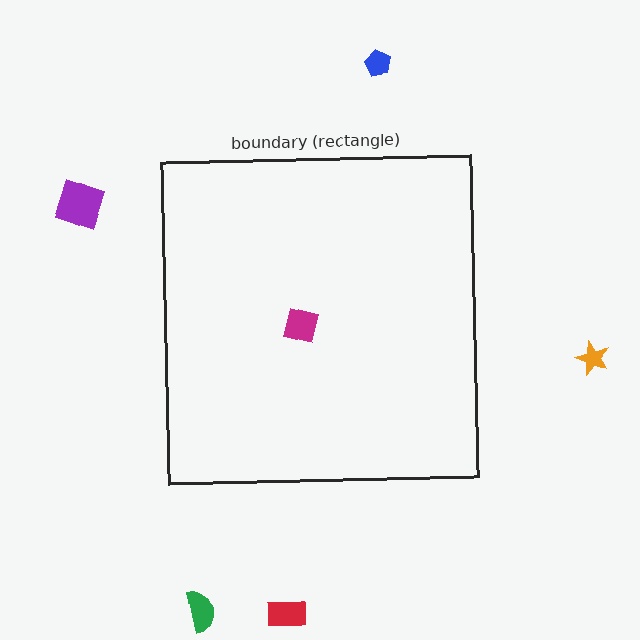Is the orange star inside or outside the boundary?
Outside.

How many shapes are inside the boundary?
1 inside, 5 outside.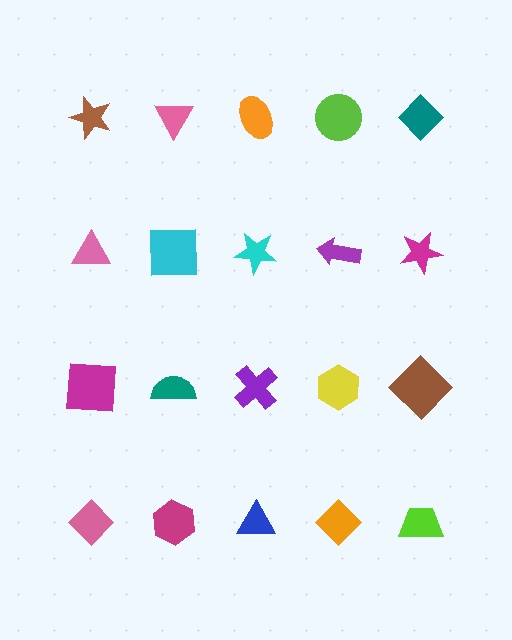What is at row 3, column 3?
A purple cross.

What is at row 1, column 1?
A brown star.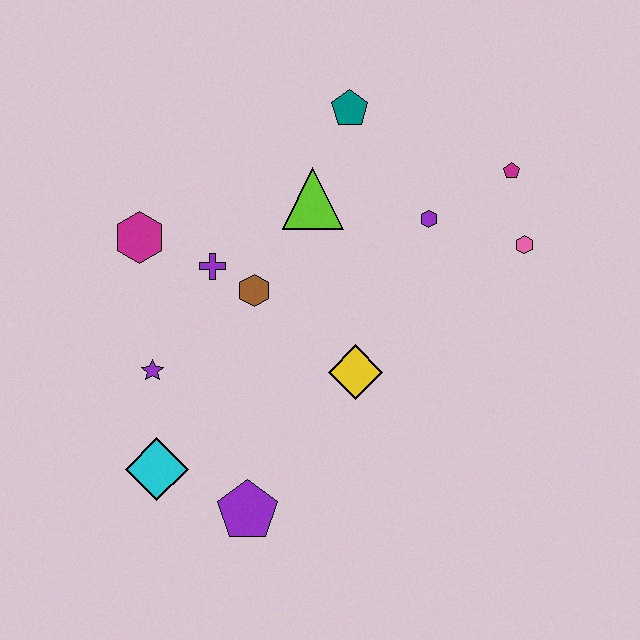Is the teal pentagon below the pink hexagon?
No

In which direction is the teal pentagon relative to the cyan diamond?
The teal pentagon is above the cyan diamond.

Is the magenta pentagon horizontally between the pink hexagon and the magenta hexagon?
Yes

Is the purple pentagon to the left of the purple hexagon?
Yes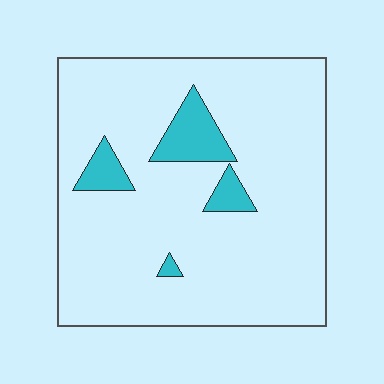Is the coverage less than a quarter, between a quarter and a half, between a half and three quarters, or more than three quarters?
Less than a quarter.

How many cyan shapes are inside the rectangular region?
4.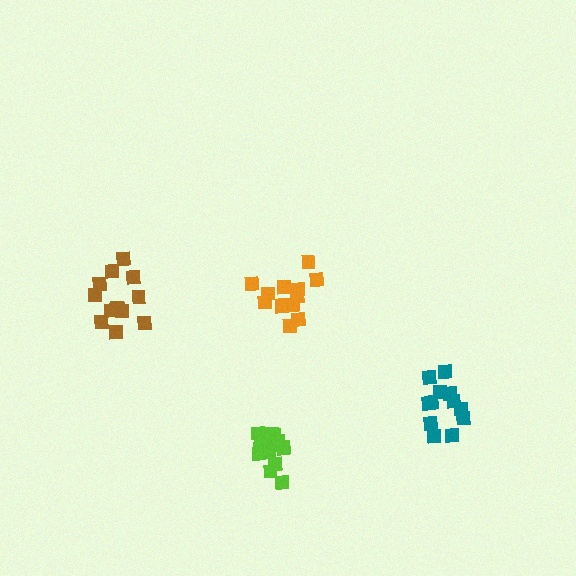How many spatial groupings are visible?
There are 4 spatial groupings.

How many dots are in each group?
Group 1: 12 dots, Group 2: 13 dots, Group 3: 12 dots, Group 4: 15 dots (52 total).